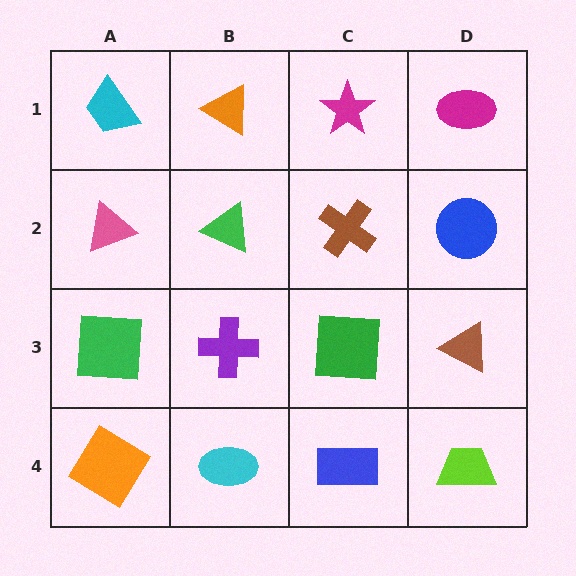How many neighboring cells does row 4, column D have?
2.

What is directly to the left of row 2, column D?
A brown cross.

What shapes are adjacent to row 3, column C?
A brown cross (row 2, column C), a blue rectangle (row 4, column C), a purple cross (row 3, column B), a brown triangle (row 3, column D).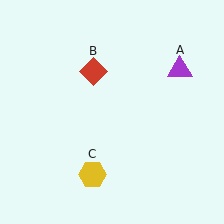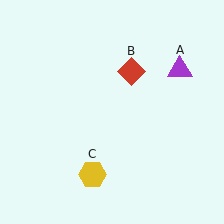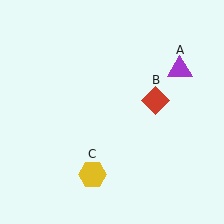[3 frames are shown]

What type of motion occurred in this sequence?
The red diamond (object B) rotated clockwise around the center of the scene.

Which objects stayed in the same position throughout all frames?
Purple triangle (object A) and yellow hexagon (object C) remained stationary.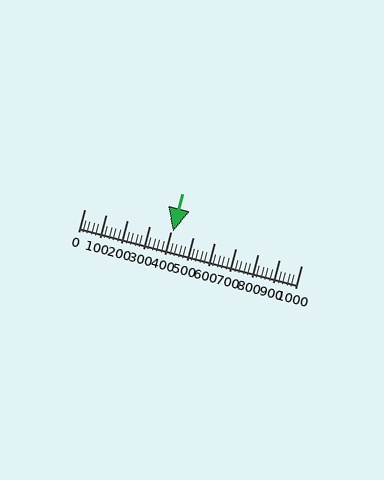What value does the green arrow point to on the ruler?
The green arrow points to approximately 407.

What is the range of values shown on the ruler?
The ruler shows values from 0 to 1000.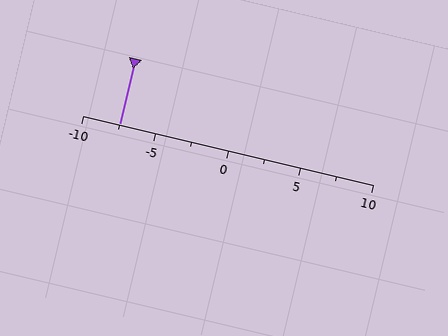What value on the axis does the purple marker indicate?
The marker indicates approximately -7.5.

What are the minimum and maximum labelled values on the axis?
The axis runs from -10 to 10.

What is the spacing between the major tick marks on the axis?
The major ticks are spaced 5 apart.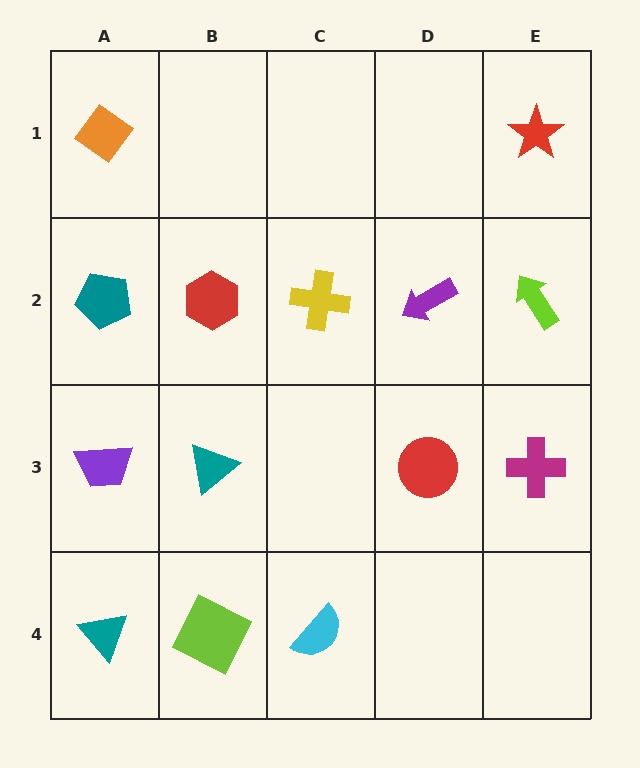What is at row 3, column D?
A red circle.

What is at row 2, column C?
A yellow cross.